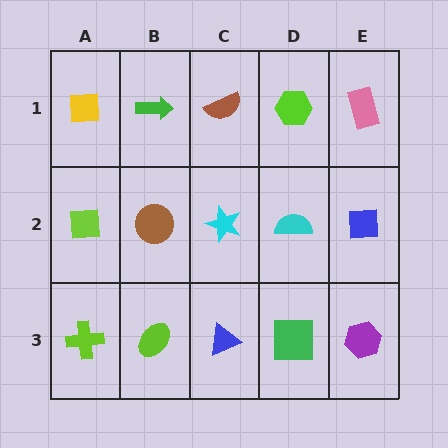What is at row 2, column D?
A cyan semicircle.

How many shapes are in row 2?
5 shapes.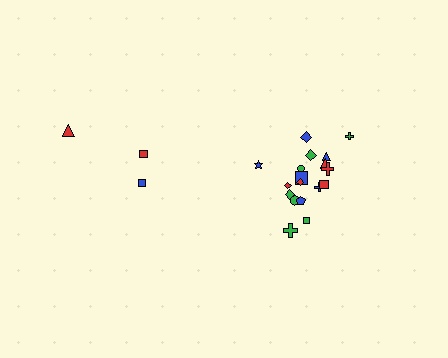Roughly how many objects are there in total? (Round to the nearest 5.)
Roughly 20 objects in total.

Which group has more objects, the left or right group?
The right group.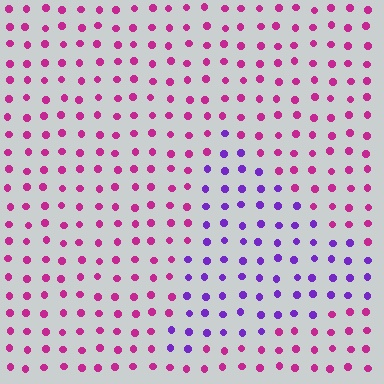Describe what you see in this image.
The image is filled with small magenta elements in a uniform arrangement. A triangle-shaped region is visible where the elements are tinted to a slightly different hue, forming a subtle color boundary.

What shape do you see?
I see a triangle.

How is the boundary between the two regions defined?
The boundary is defined purely by a slight shift in hue (about 50 degrees). Spacing, size, and orientation are identical on both sides.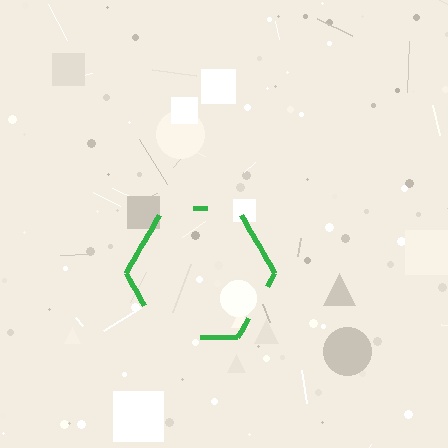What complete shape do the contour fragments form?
The contour fragments form a hexagon.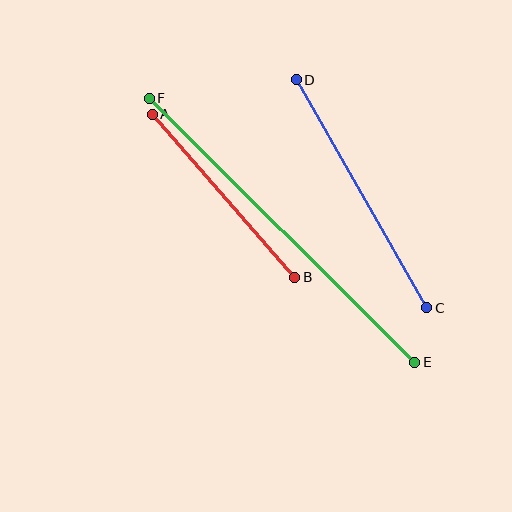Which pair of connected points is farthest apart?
Points E and F are farthest apart.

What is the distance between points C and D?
The distance is approximately 263 pixels.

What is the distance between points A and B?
The distance is approximately 217 pixels.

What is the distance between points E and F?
The distance is approximately 375 pixels.